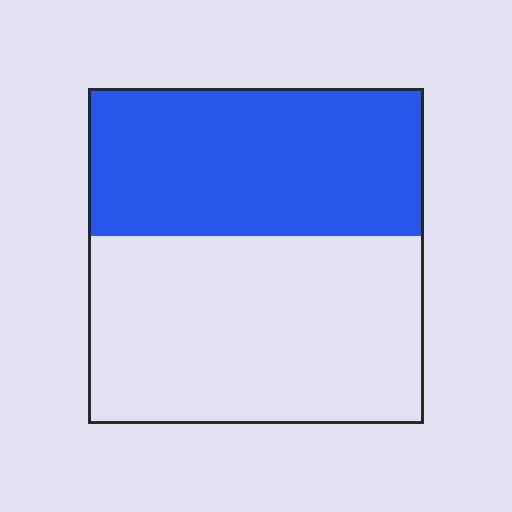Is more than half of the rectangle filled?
No.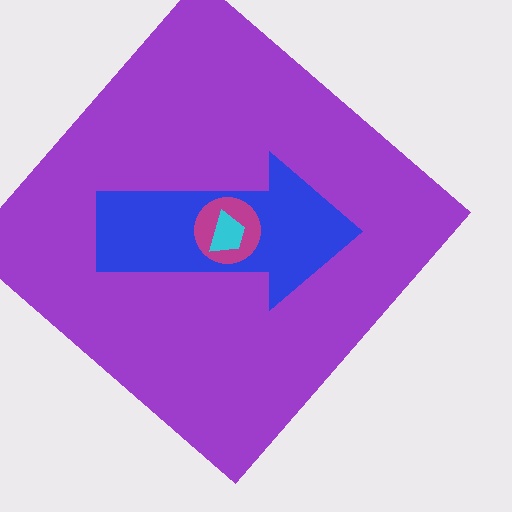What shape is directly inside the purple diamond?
The blue arrow.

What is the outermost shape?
The purple diamond.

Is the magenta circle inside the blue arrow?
Yes.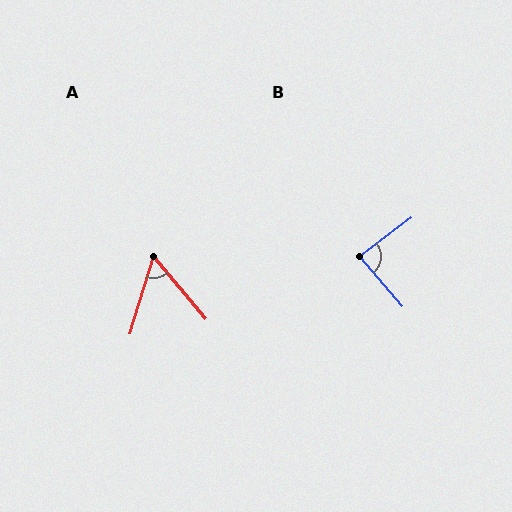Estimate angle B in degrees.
Approximately 86 degrees.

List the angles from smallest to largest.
A (57°), B (86°).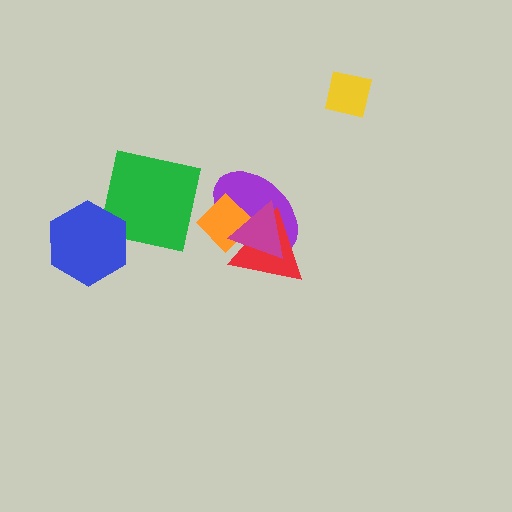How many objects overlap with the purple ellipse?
3 objects overlap with the purple ellipse.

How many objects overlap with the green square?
1 object overlaps with the green square.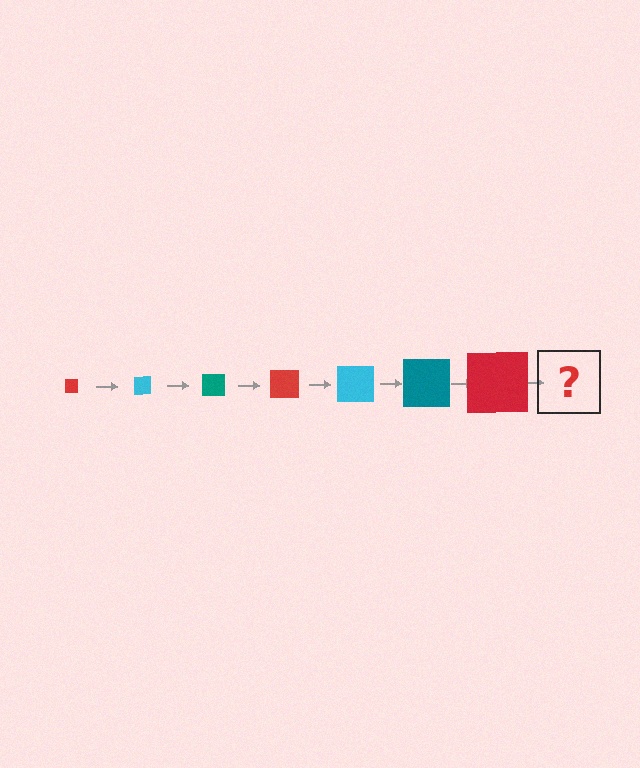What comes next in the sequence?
The next element should be a cyan square, larger than the previous one.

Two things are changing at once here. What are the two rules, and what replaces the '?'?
The two rules are that the square grows larger each step and the color cycles through red, cyan, and teal. The '?' should be a cyan square, larger than the previous one.